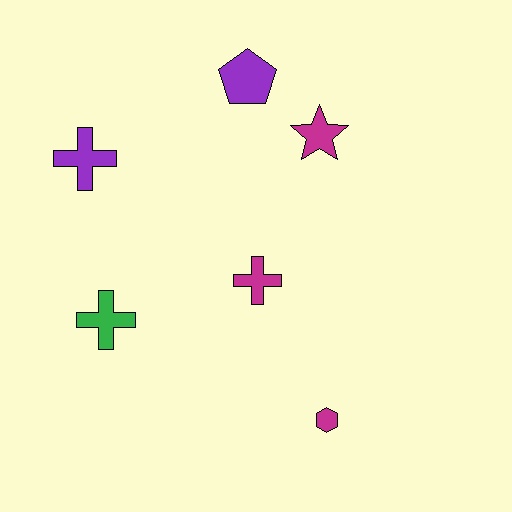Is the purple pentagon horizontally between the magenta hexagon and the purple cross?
Yes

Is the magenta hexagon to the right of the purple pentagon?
Yes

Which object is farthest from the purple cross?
The magenta hexagon is farthest from the purple cross.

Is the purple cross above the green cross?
Yes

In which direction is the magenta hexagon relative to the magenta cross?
The magenta hexagon is below the magenta cross.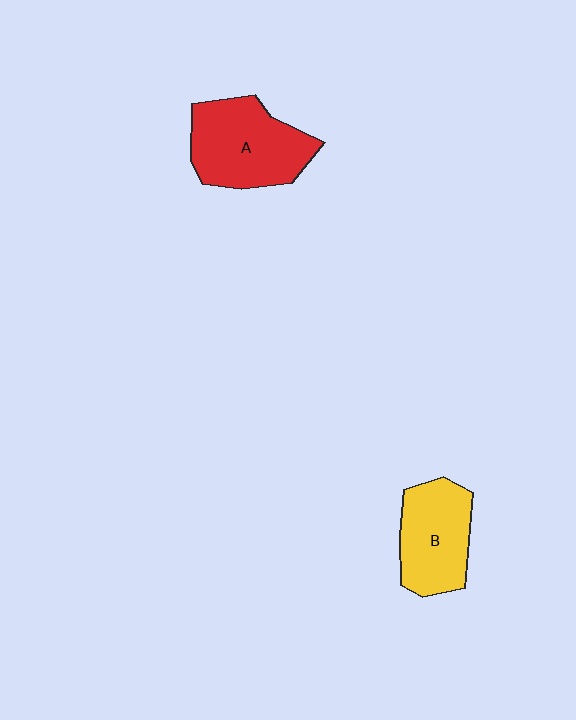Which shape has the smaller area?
Shape B (yellow).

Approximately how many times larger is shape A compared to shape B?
Approximately 1.2 times.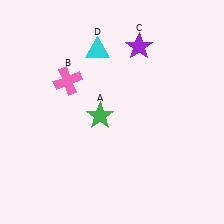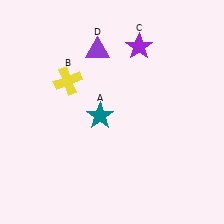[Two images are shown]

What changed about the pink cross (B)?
In Image 1, B is pink. In Image 2, it changed to yellow.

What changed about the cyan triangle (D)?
In Image 1, D is cyan. In Image 2, it changed to purple.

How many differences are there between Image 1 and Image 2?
There are 3 differences between the two images.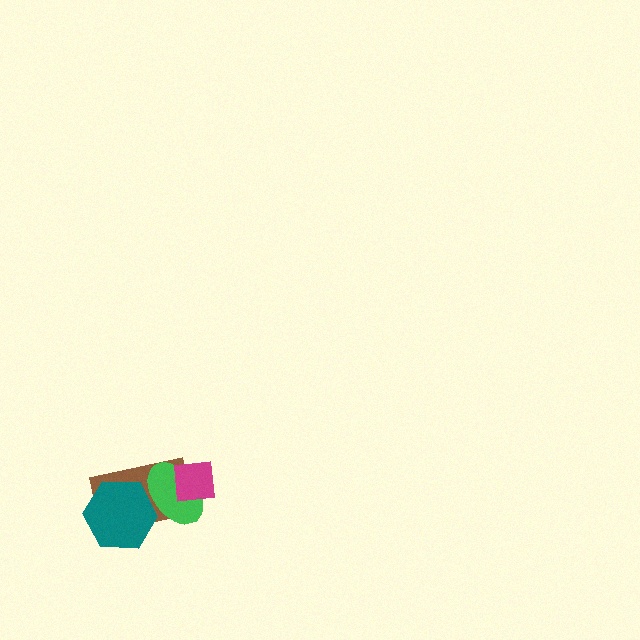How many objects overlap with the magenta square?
2 objects overlap with the magenta square.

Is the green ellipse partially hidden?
Yes, it is partially covered by another shape.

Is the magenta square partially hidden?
No, no other shape covers it.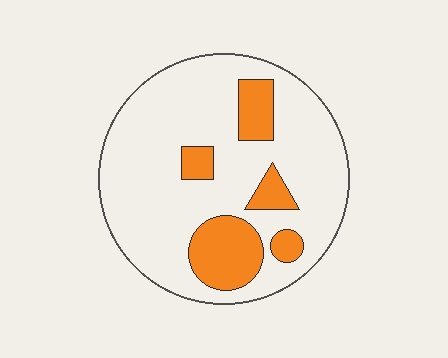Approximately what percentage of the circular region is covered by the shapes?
Approximately 20%.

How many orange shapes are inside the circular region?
5.